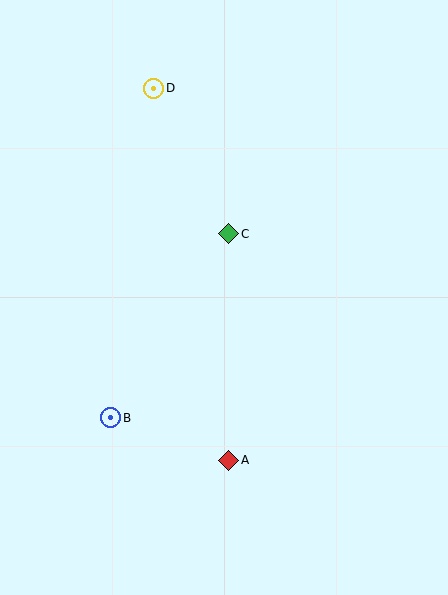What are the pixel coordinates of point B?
Point B is at (111, 418).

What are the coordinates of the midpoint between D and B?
The midpoint between D and B is at (132, 253).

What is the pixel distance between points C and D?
The distance between C and D is 164 pixels.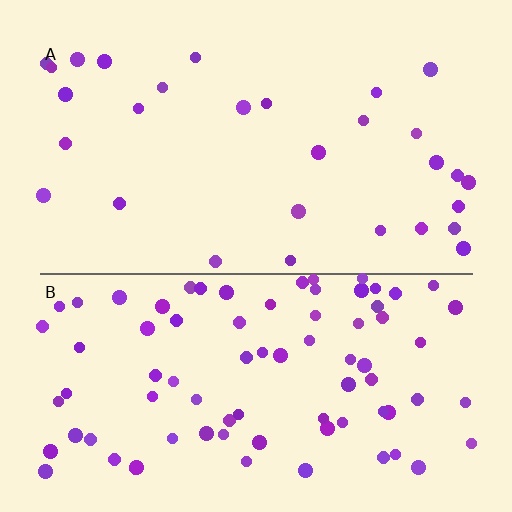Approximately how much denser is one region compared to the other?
Approximately 2.7× — region B over region A.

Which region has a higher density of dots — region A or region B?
B (the bottom).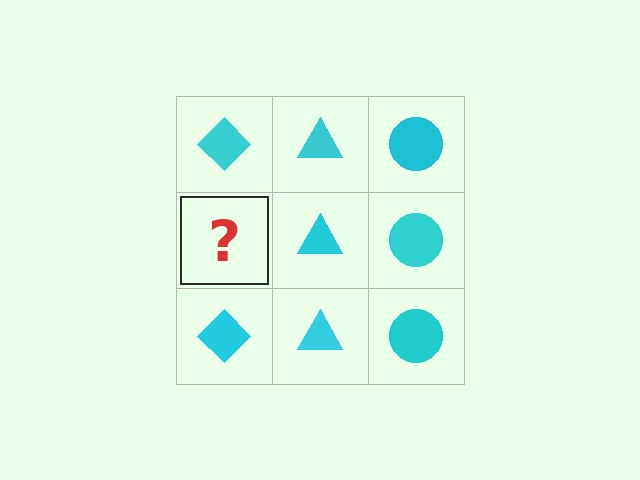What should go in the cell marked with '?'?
The missing cell should contain a cyan diamond.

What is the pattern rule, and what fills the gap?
The rule is that each column has a consistent shape. The gap should be filled with a cyan diamond.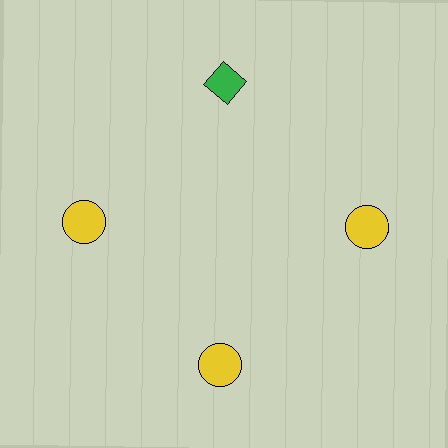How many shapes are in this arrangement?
There are 4 shapes arranged in a ring pattern.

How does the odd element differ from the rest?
It differs in both color (green instead of yellow) and shape (diamond instead of circle).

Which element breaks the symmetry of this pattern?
The green diamond at roughly the 12 o'clock position breaks the symmetry. All other shapes are yellow circles.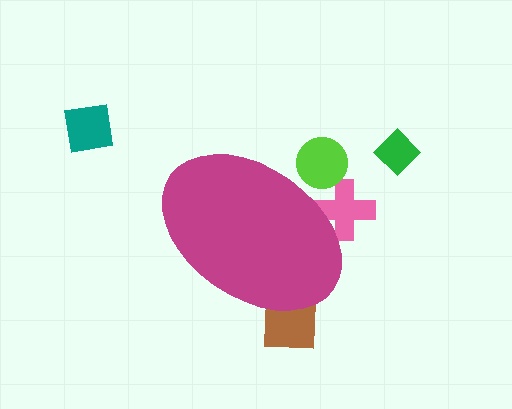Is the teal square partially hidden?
No, the teal square is fully visible.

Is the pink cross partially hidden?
Yes, the pink cross is partially hidden behind the magenta ellipse.